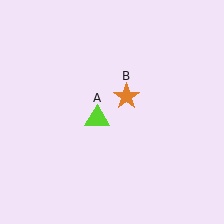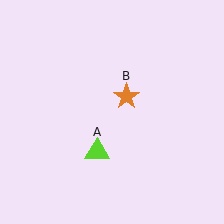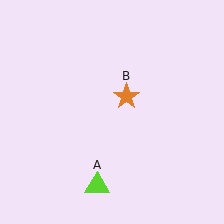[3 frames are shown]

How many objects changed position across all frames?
1 object changed position: lime triangle (object A).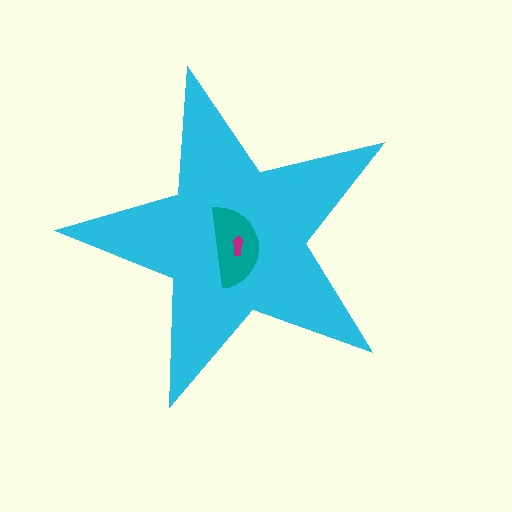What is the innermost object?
The magenta arrow.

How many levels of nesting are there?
3.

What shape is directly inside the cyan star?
The teal semicircle.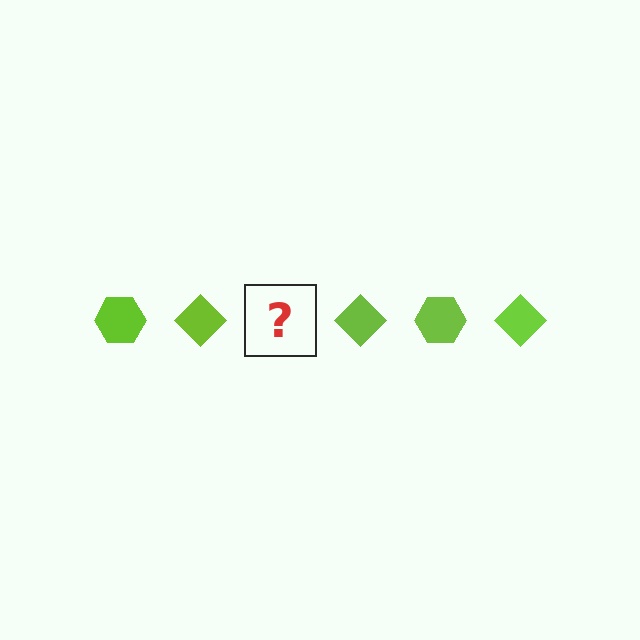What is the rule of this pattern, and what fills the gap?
The rule is that the pattern cycles through hexagon, diamond shapes in lime. The gap should be filled with a lime hexagon.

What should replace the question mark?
The question mark should be replaced with a lime hexagon.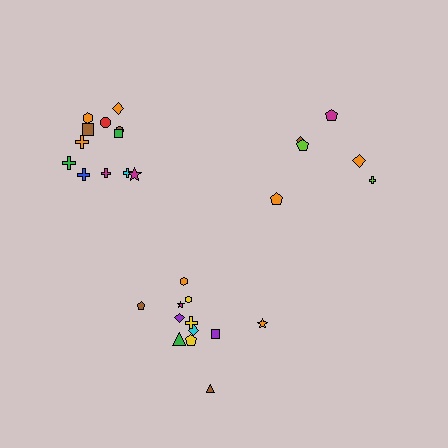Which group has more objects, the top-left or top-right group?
The top-left group.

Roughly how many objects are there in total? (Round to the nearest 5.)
Roughly 30 objects in total.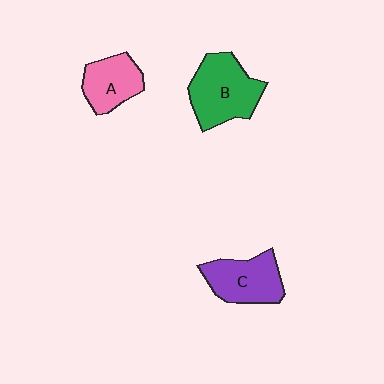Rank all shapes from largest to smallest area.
From largest to smallest: B (green), C (purple), A (pink).